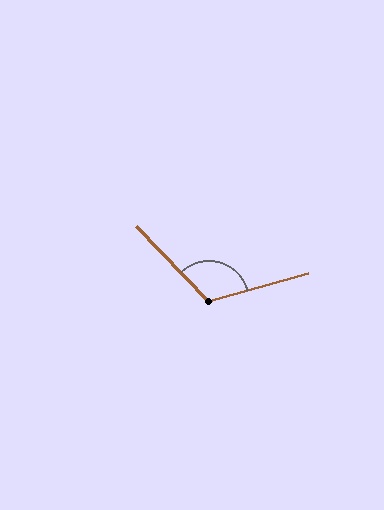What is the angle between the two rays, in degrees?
Approximately 118 degrees.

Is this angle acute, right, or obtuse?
It is obtuse.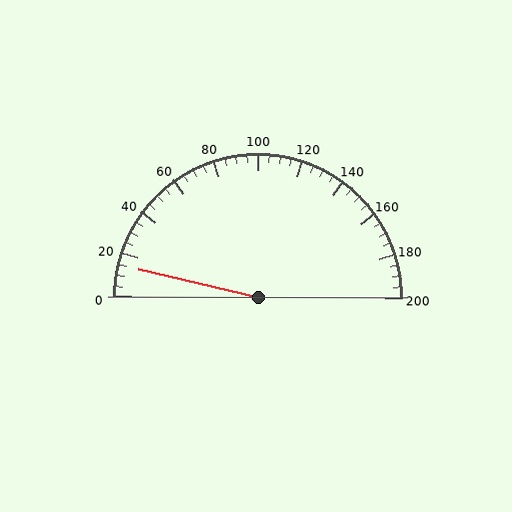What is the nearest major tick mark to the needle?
The nearest major tick mark is 20.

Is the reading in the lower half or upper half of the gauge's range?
The reading is in the lower half of the range (0 to 200).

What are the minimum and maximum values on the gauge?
The gauge ranges from 0 to 200.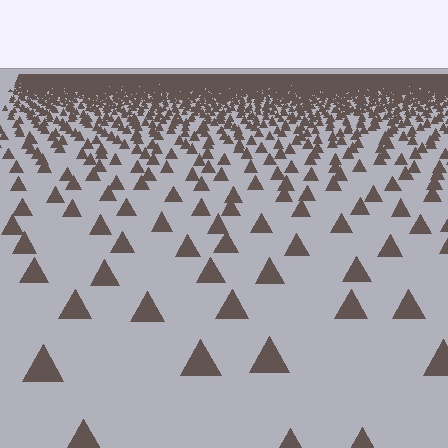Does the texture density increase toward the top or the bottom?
Density increases toward the top.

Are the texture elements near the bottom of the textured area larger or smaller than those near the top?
Larger. Near the bottom, elements are closer to the viewer and appear at a bigger on-screen size.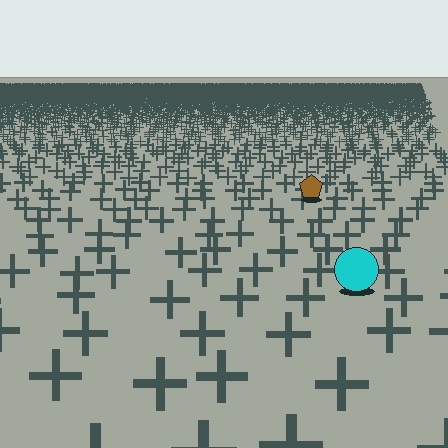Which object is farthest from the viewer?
The brown pentagon is farthest from the viewer. It appears smaller and the ground texture around it is denser.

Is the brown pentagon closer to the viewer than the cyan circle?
No. The cyan circle is closer — you can tell from the texture gradient: the ground texture is coarser near it.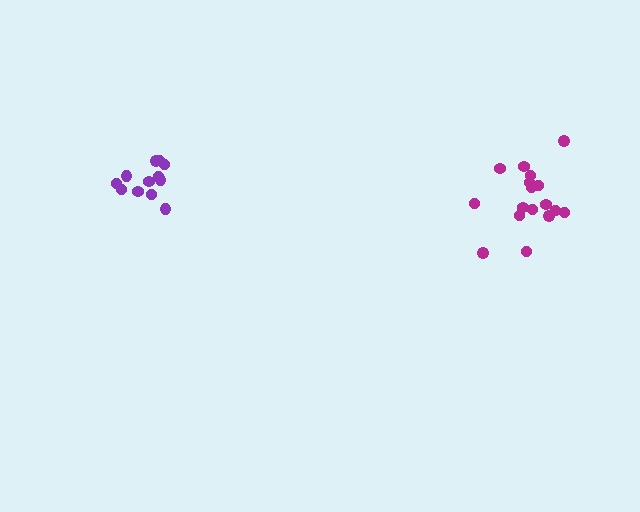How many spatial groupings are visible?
There are 2 spatial groupings.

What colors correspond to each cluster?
The clusters are colored: purple, magenta.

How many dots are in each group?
Group 1: 12 dots, Group 2: 17 dots (29 total).